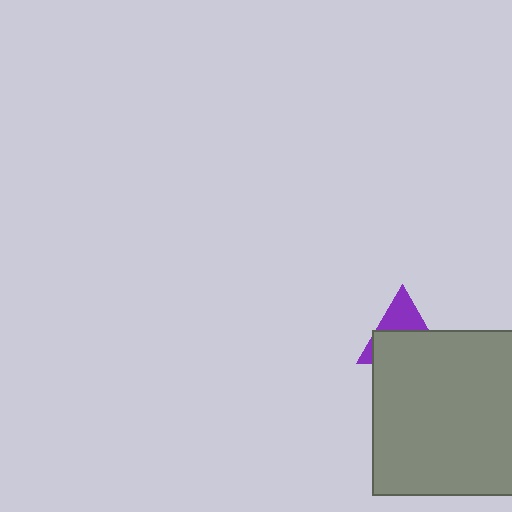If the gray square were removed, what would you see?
You would see the complete purple triangle.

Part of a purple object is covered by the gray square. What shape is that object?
It is a triangle.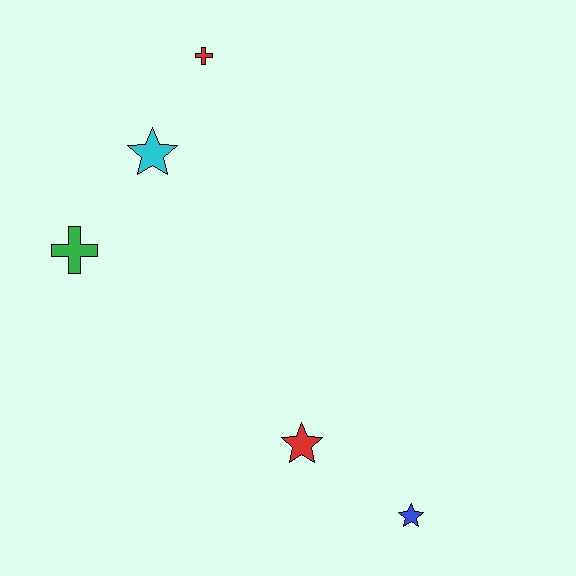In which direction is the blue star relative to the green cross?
The blue star is to the right of the green cross.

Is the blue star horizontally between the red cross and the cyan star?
No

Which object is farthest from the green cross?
The blue star is farthest from the green cross.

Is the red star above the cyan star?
No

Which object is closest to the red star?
The blue star is closest to the red star.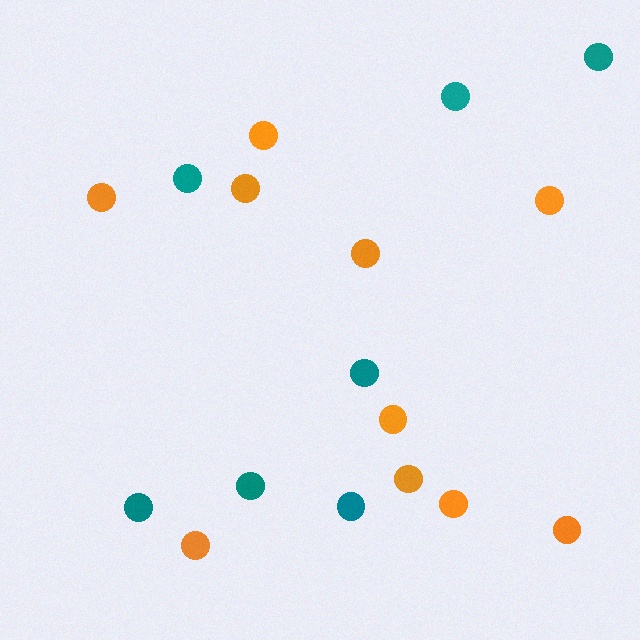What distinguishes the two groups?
There are 2 groups: one group of teal circles (7) and one group of orange circles (10).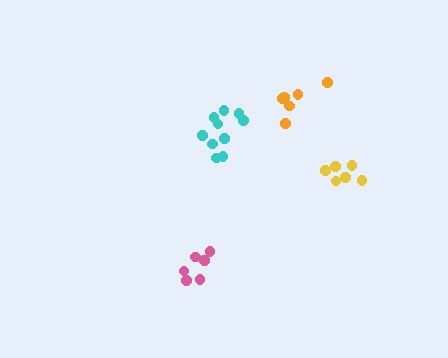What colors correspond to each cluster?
The clusters are colored: yellow, cyan, orange, pink.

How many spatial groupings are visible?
There are 4 spatial groupings.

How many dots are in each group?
Group 1: 6 dots, Group 2: 10 dots, Group 3: 6 dots, Group 4: 6 dots (28 total).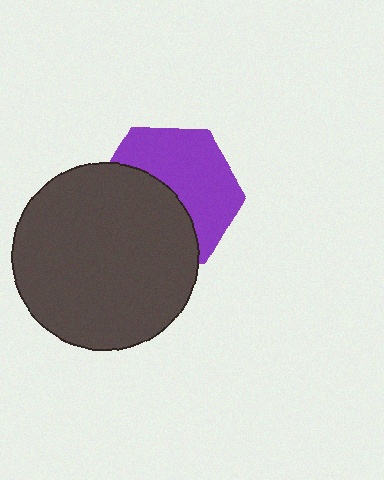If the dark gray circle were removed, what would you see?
You would see the complete purple hexagon.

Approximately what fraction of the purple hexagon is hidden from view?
Roughly 48% of the purple hexagon is hidden behind the dark gray circle.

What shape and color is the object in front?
The object in front is a dark gray circle.